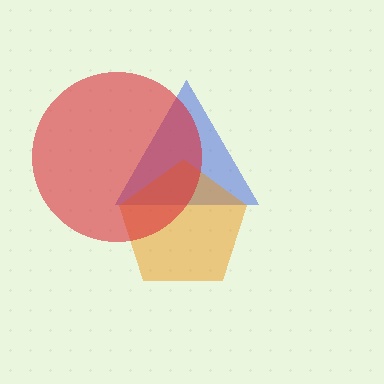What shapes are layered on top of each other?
The layered shapes are: a blue triangle, an orange pentagon, a red circle.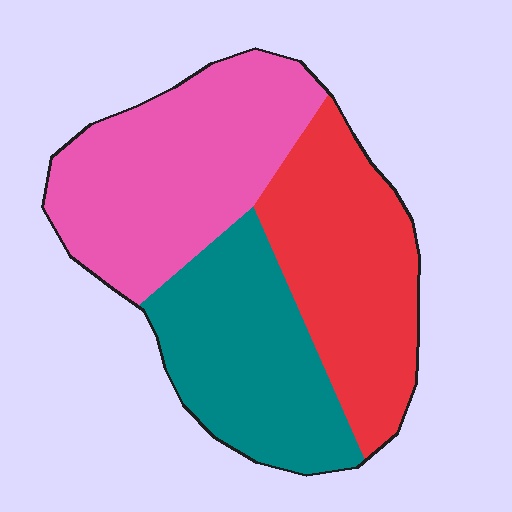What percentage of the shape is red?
Red covers around 30% of the shape.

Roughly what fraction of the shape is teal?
Teal takes up about one third (1/3) of the shape.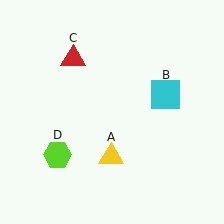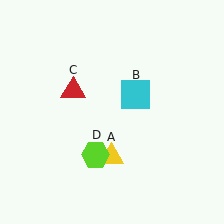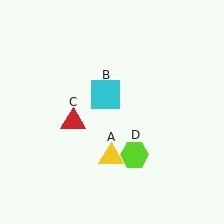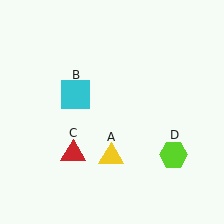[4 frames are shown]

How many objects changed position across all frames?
3 objects changed position: cyan square (object B), red triangle (object C), lime hexagon (object D).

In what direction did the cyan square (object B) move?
The cyan square (object B) moved left.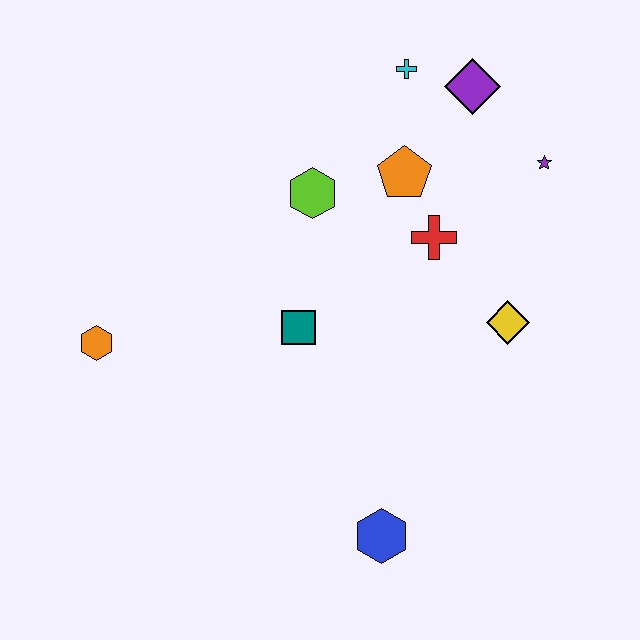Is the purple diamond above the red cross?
Yes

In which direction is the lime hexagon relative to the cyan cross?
The lime hexagon is below the cyan cross.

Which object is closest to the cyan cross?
The purple diamond is closest to the cyan cross.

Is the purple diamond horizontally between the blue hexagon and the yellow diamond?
Yes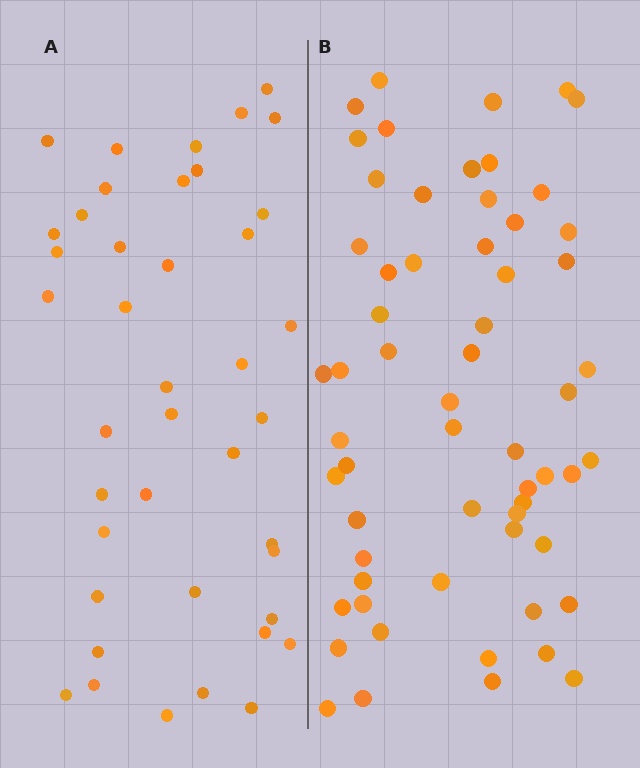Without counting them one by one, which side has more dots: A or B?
Region B (the right region) has more dots.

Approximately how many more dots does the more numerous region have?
Region B has approximately 20 more dots than region A.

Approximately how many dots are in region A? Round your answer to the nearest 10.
About 40 dots. (The exact count is 41, which rounds to 40.)